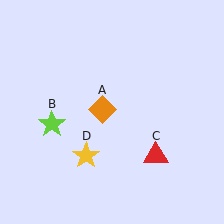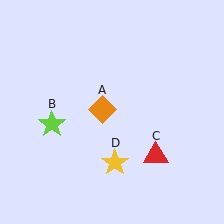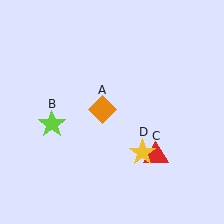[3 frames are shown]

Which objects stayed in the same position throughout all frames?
Orange diamond (object A) and lime star (object B) and red triangle (object C) remained stationary.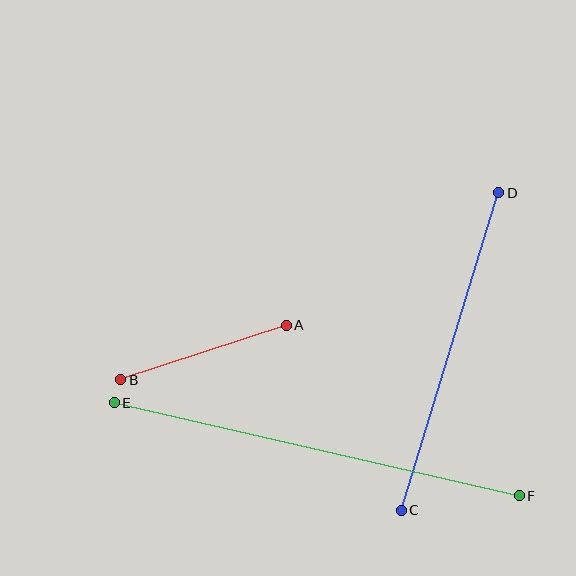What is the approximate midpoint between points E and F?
The midpoint is at approximately (317, 449) pixels.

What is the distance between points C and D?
The distance is approximately 332 pixels.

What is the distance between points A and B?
The distance is approximately 174 pixels.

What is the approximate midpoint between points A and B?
The midpoint is at approximately (204, 352) pixels.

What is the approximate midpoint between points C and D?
The midpoint is at approximately (450, 352) pixels.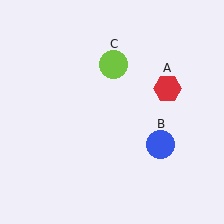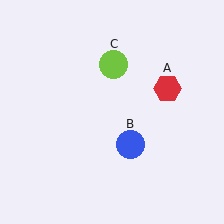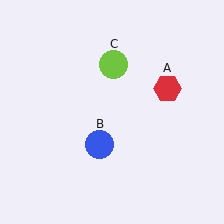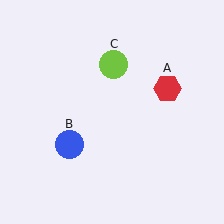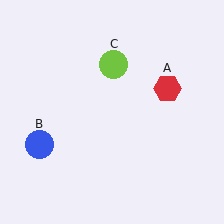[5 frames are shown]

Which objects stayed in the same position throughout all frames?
Red hexagon (object A) and lime circle (object C) remained stationary.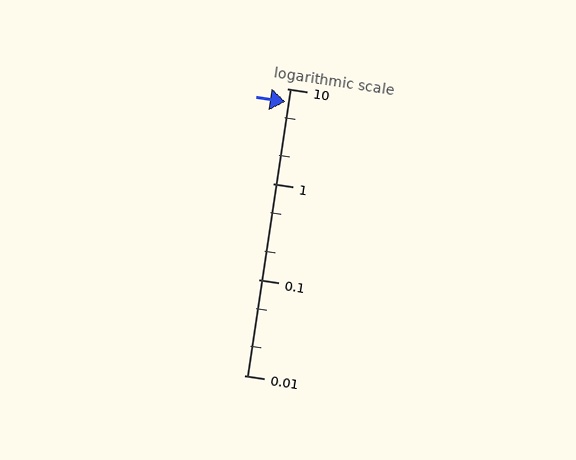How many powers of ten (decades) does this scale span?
The scale spans 3 decades, from 0.01 to 10.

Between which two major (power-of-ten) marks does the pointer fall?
The pointer is between 1 and 10.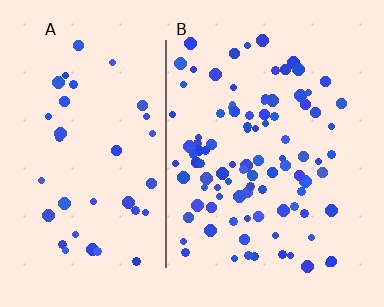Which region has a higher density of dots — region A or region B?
B (the right).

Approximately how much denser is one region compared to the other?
Approximately 2.4× — region B over region A.